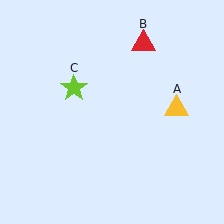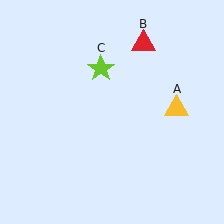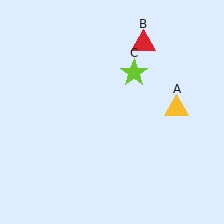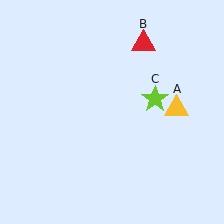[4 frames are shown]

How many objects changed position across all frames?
1 object changed position: lime star (object C).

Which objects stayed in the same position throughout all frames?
Yellow triangle (object A) and red triangle (object B) remained stationary.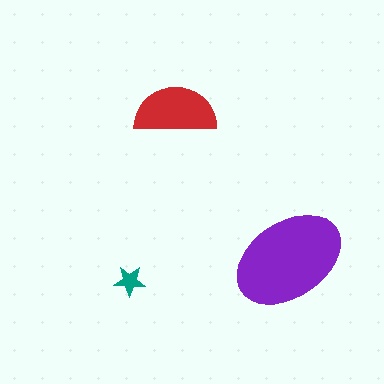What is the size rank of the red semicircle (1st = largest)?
2nd.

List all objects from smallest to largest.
The teal star, the red semicircle, the purple ellipse.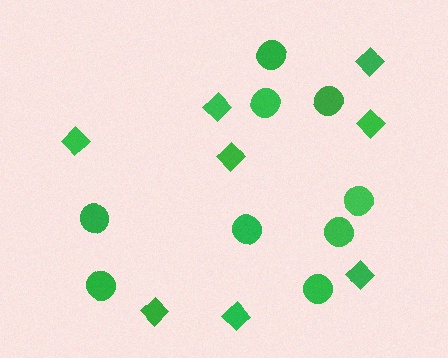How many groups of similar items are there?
There are 2 groups: one group of circles (9) and one group of diamonds (8).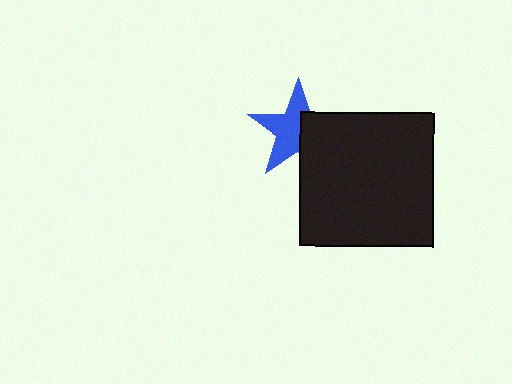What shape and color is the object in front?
The object in front is a black square.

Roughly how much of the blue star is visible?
About half of it is visible (roughly 59%).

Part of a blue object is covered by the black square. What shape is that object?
It is a star.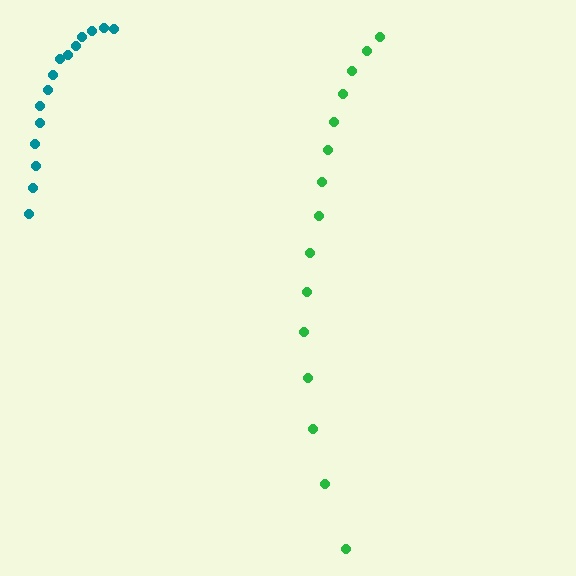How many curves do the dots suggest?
There are 2 distinct paths.